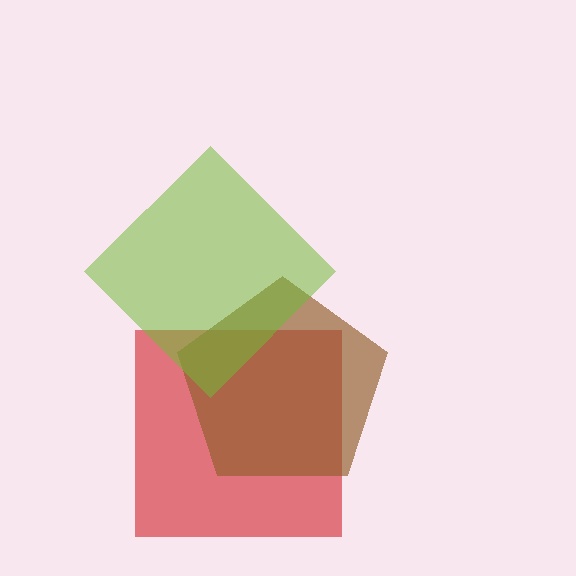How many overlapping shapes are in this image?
There are 3 overlapping shapes in the image.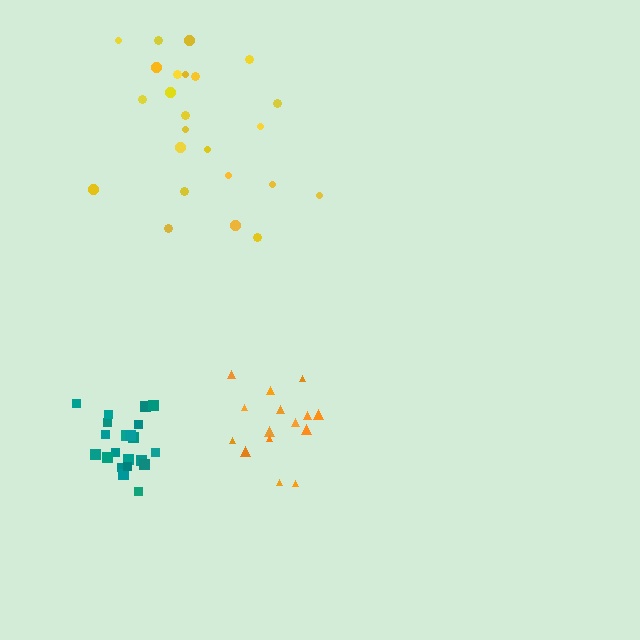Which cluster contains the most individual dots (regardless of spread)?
Yellow (24).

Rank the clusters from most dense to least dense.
teal, orange, yellow.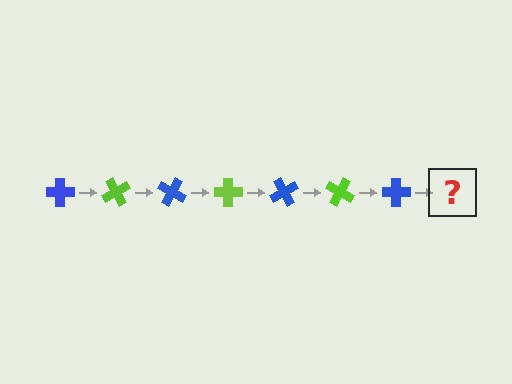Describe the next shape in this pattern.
It should be a lime cross, rotated 420 degrees from the start.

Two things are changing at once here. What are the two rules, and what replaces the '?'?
The two rules are that it rotates 60 degrees each step and the color cycles through blue and lime. The '?' should be a lime cross, rotated 420 degrees from the start.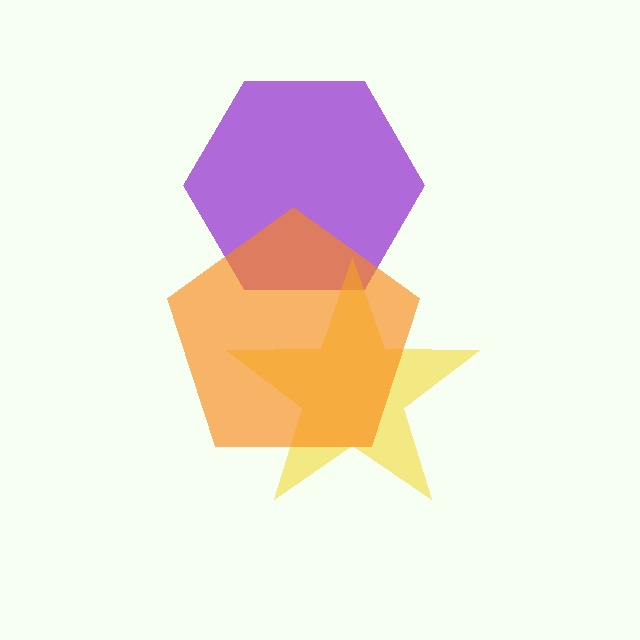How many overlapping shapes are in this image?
There are 3 overlapping shapes in the image.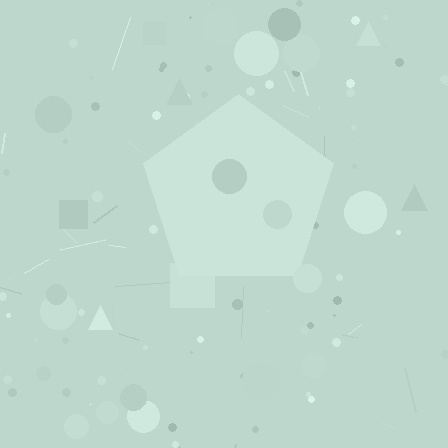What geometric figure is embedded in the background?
A pentagon is embedded in the background.